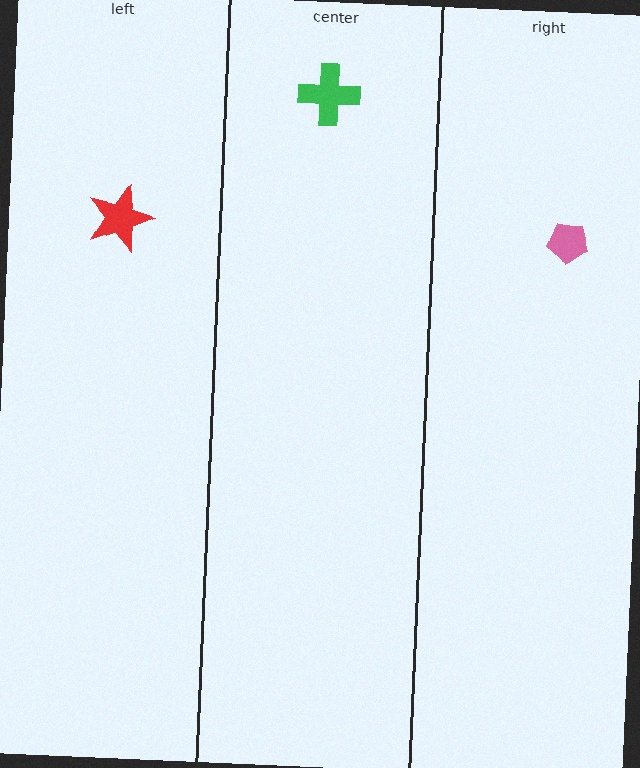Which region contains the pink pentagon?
The right region.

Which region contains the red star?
The left region.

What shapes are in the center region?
The green cross.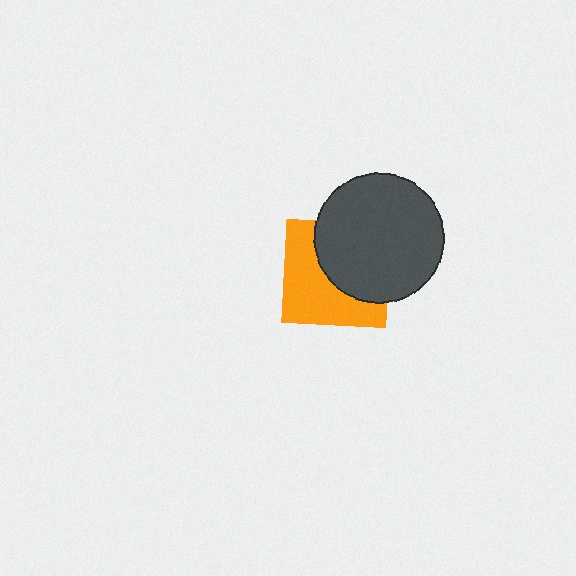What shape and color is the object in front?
The object in front is a dark gray circle.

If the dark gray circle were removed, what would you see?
You would see the complete orange square.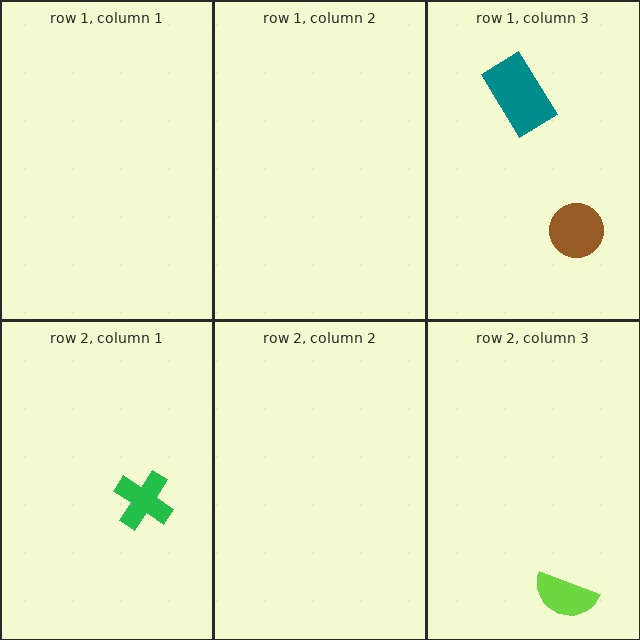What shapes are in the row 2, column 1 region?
The green cross.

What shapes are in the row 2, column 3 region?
The lime semicircle.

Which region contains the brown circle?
The row 1, column 3 region.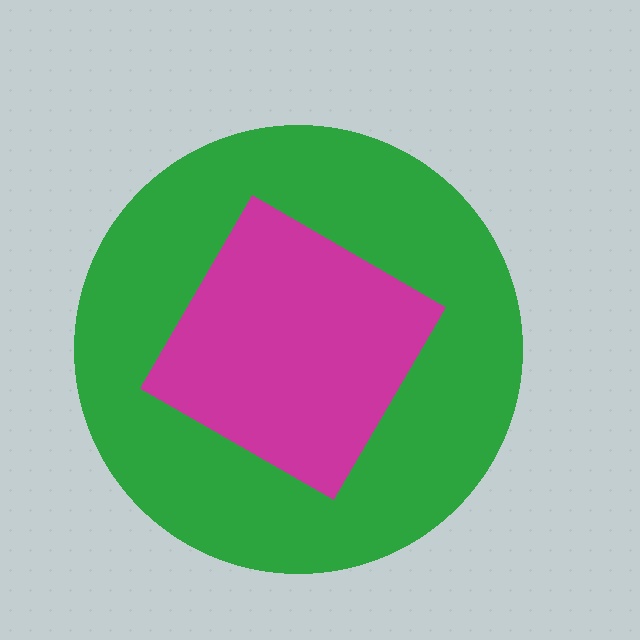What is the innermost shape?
The magenta diamond.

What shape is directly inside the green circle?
The magenta diamond.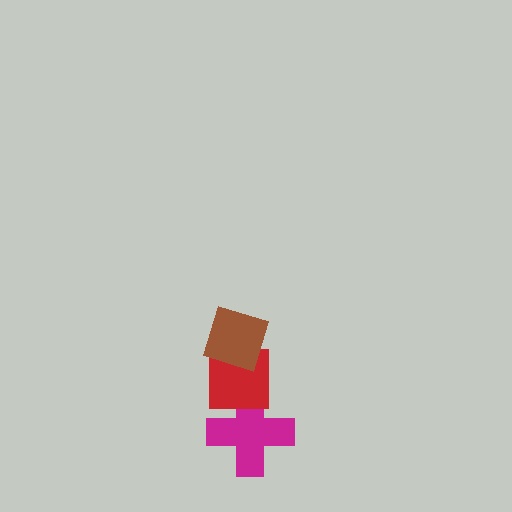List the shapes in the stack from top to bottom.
From top to bottom: the brown diamond, the red square, the magenta cross.